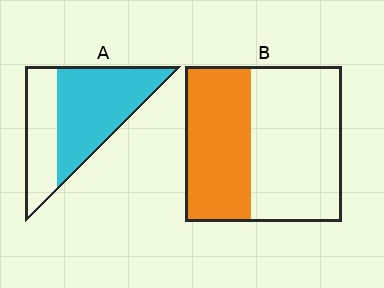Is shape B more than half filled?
No.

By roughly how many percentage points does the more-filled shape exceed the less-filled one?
By roughly 20 percentage points (A over B).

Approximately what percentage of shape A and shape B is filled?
A is approximately 65% and B is approximately 40%.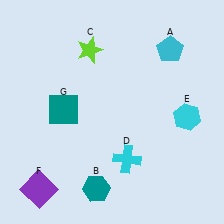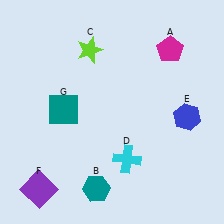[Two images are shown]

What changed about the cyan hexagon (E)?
In Image 1, E is cyan. In Image 2, it changed to blue.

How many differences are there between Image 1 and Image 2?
There are 2 differences between the two images.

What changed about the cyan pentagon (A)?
In Image 1, A is cyan. In Image 2, it changed to magenta.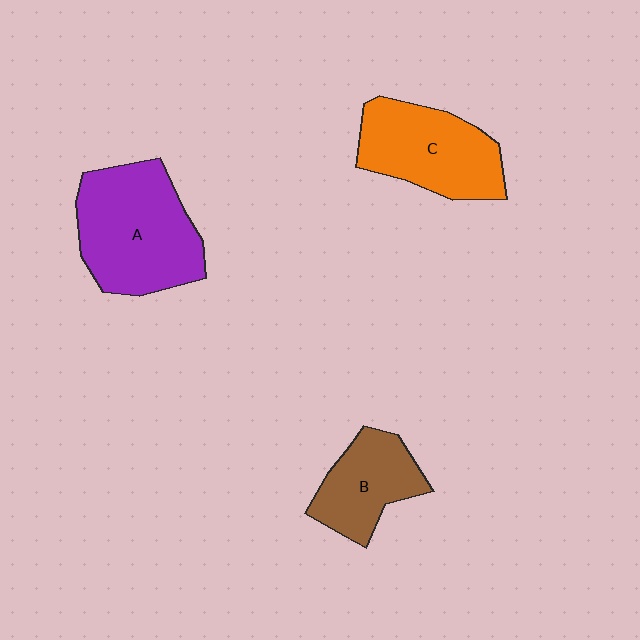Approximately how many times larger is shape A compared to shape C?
Approximately 1.2 times.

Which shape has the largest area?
Shape A (purple).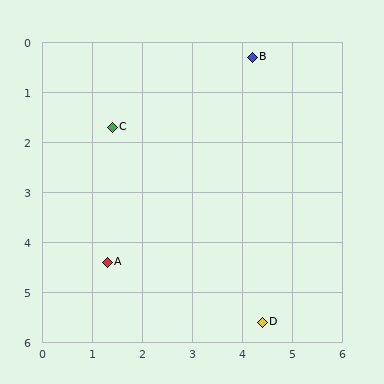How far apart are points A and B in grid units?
Points A and B are about 5.0 grid units apart.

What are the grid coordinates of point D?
Point D is at approximately (4.4, 5.6).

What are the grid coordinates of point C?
Point C is at approximately (1.4, 1.7).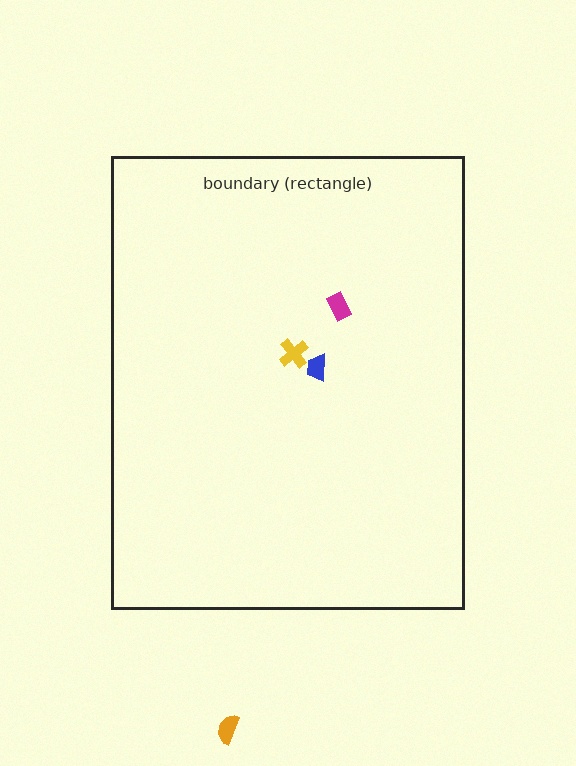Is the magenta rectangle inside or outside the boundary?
Inside.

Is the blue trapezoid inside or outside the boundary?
Inside.